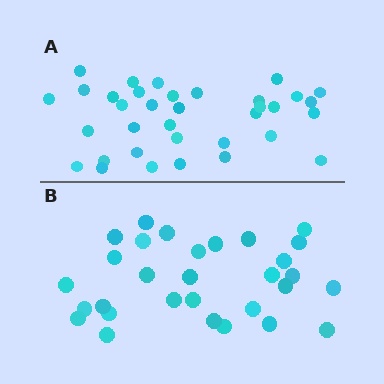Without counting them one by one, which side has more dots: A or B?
Region A (the top region) has more dots.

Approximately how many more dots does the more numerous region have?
Region A has about 5 more dots than region B.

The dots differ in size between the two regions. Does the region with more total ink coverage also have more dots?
No. Region B has more total ink coverage because its dots are larger, but region A actually contains more individual dots. Total area can be misleading — the number of items is what matters here.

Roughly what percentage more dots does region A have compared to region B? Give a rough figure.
About 15% more.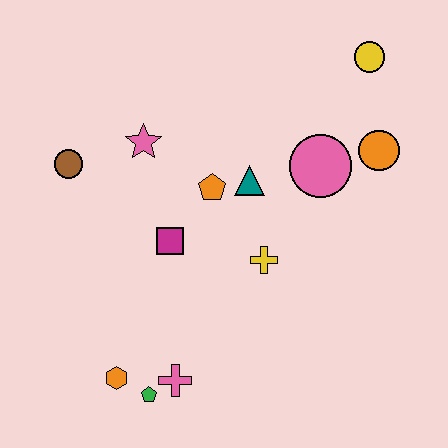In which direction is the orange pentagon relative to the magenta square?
The orange pentagon is above the magenta square.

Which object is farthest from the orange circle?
The orange hexagon is farthest from the orange circle.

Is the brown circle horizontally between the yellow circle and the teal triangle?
No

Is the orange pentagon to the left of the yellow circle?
Yes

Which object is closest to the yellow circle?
The orange circle is closest to the yellow circle.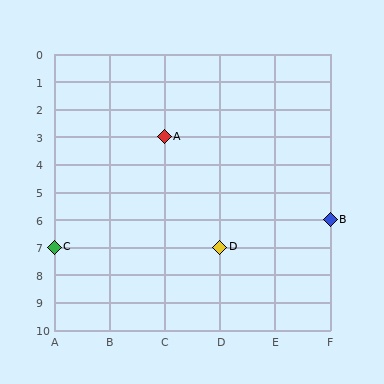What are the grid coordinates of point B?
Point B is at grid coordinates (F, 6).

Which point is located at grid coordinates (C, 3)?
Point A is at (C, 3).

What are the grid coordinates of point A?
Point A is at grid coordinates (C, 3).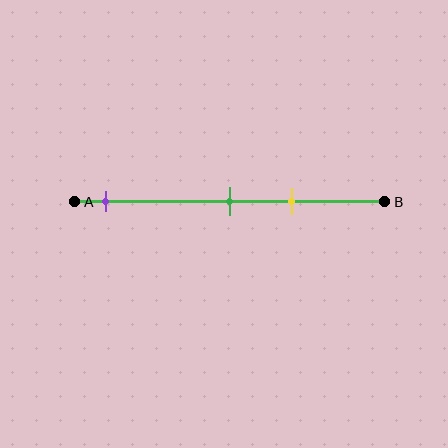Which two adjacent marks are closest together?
The green and yellow marks are the closest adjacent pair.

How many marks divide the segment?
There are 3 marks dividing the segment.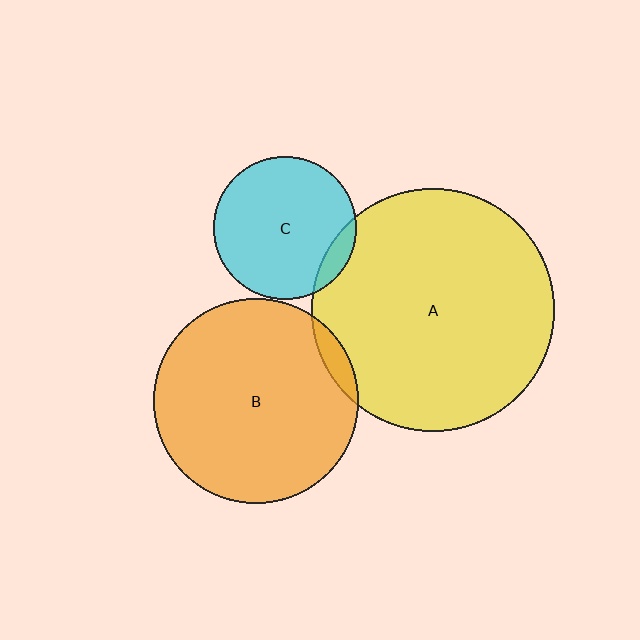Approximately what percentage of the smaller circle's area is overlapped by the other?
Approximately 5%.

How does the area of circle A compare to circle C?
Approximately 2.9 times.